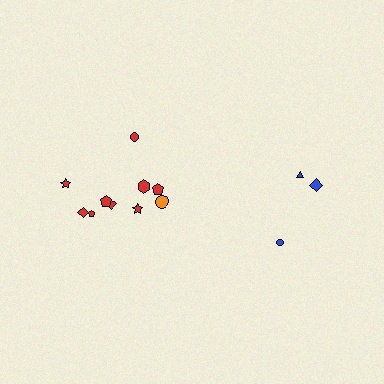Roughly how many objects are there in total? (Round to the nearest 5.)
Roughly 15 objects in total.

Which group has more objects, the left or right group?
The left group.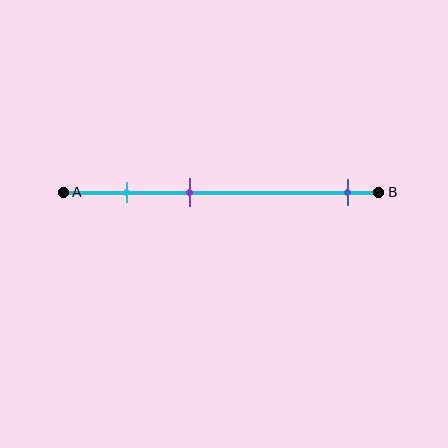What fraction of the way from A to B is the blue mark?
The blue mark is approximately 90% (0.9) of the way from A to B.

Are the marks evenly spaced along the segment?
No, the marks are not evenly spaced.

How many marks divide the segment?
There are 3 marks dividing the segment.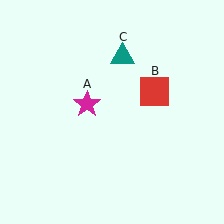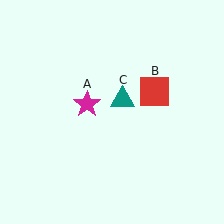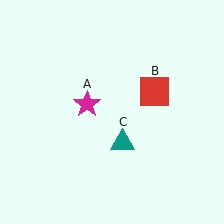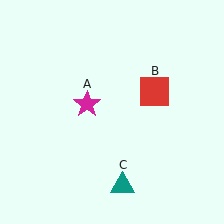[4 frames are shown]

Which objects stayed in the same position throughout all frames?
Magenta star (object A) and red square (object B) remained stationary.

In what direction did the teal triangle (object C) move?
The teal triangle (object C) moved down.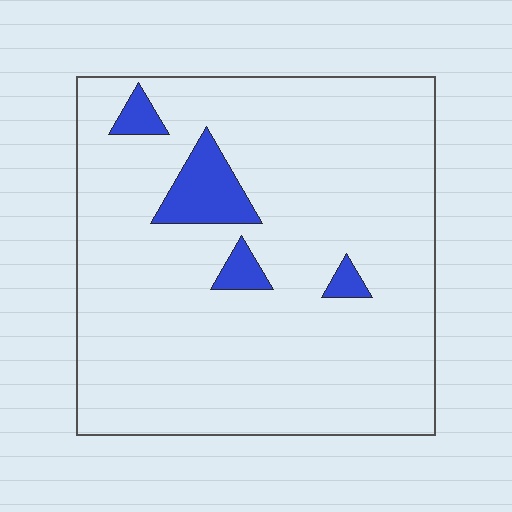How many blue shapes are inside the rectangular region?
4.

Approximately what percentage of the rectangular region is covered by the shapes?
Approximately 10%.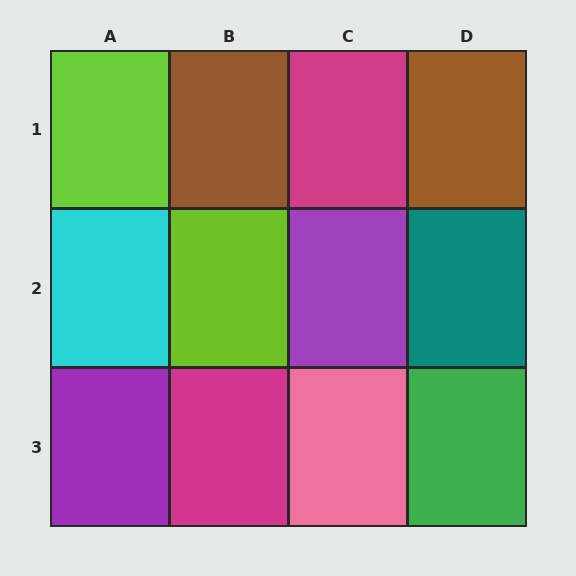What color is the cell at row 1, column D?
Brown.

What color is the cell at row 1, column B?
Brown.